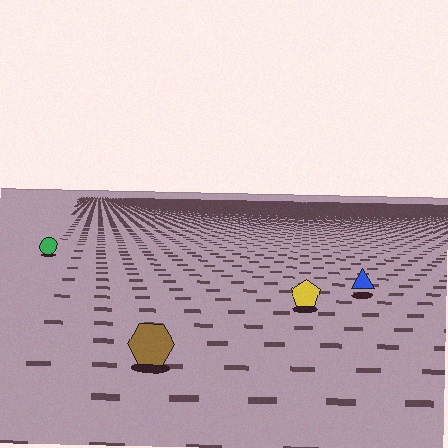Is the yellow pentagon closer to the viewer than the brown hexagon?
No. The brown hexagon is closer — you can tell from the texture gradient: the ground texture is coarser near it.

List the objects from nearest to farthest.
From nearest to farthest: the brown hexagon, the yellow pentagon, the blue triangle, the green circle.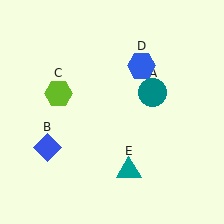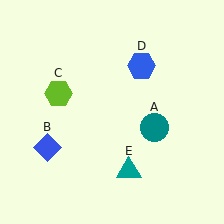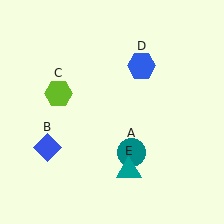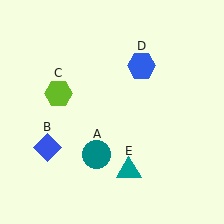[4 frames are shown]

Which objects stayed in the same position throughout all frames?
Blue diamond (object B) and lime hexagon (object C) and blue hexagon (object D) and teal triangle (object E) remained stationary.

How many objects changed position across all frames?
1 object changed position: teal circle (object A).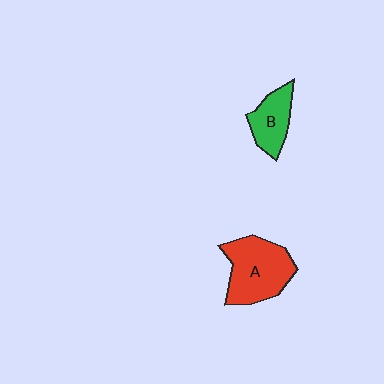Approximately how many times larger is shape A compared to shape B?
Approximately 1.7 times.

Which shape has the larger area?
Shape A (red).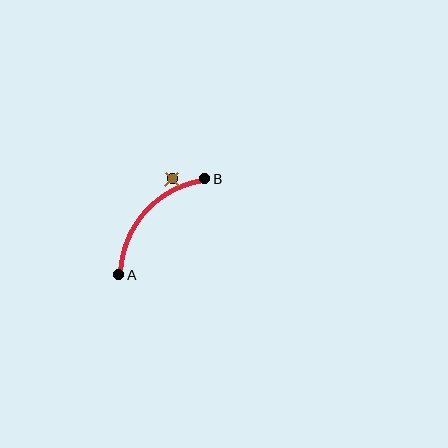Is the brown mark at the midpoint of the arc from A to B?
No — the brown mark does not lie on the arc at all. It sits slightly outside the curve.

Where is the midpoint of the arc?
The arc midpoint is the point on the curve farthest from the straight line joining A and B. It sits above and to the left of that line.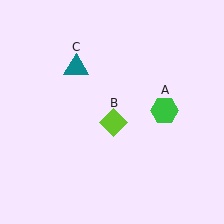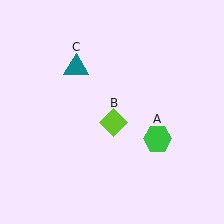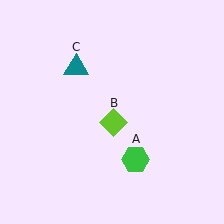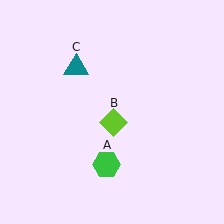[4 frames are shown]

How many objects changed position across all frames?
1 object changed position: green hexagon (object A).